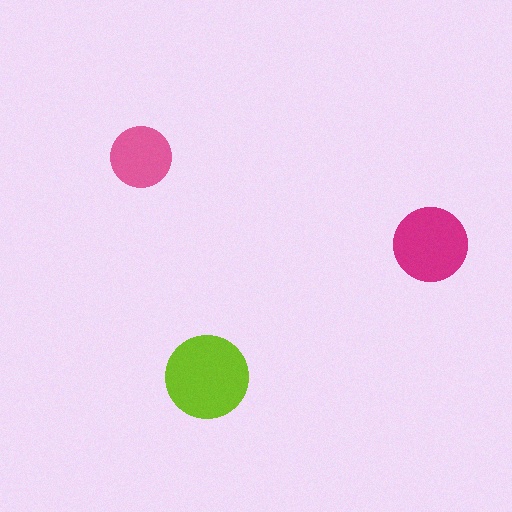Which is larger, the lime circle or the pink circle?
The lime one.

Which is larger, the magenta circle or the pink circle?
The magenta one.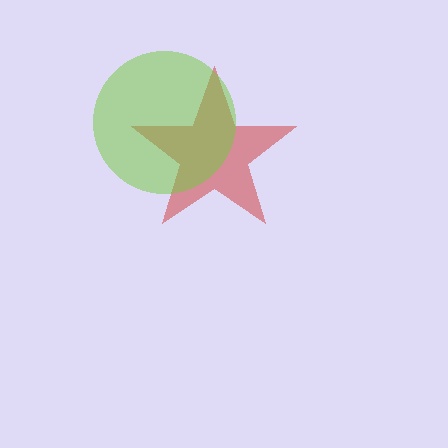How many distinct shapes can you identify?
There are 2 distinct shapes: a red star, a lime circle.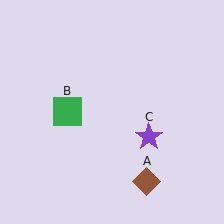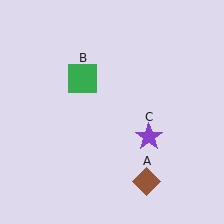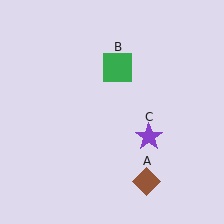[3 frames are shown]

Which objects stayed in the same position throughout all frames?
Brown diamond (object A) and purple star (object C) remained stationary.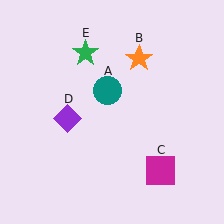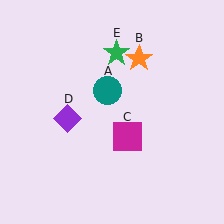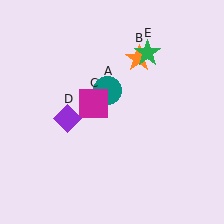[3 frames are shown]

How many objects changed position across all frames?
2 objects changed position: magenta square (object C), green star (object E).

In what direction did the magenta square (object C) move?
The magenta square (object C) moved up and to the left.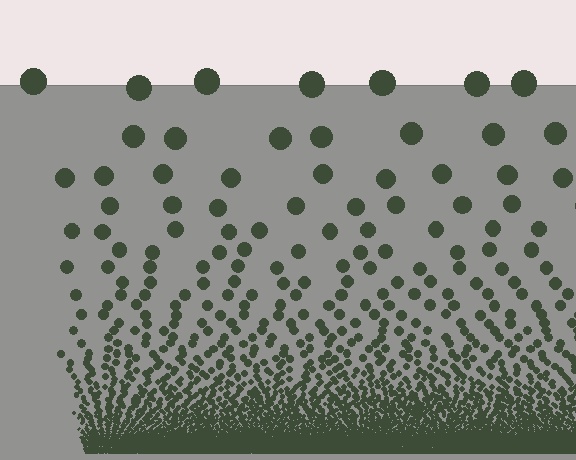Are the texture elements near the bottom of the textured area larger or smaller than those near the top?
Smaller. The gradient is inverted — elements near the bottom are smaller and denser.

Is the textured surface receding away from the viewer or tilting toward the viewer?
The surface appears to tilt toward the viewer. Texture elements get larger and sparser toward the top.